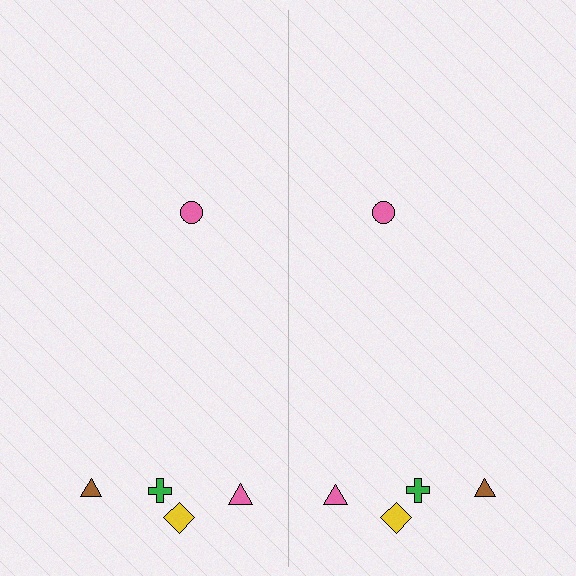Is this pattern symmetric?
Yes, this pattern has bilateral (reflection) symmetry.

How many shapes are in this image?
There are 10 shapes in this image.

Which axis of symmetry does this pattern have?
The pattern has a vertical axis of symmetry running through the center of the image.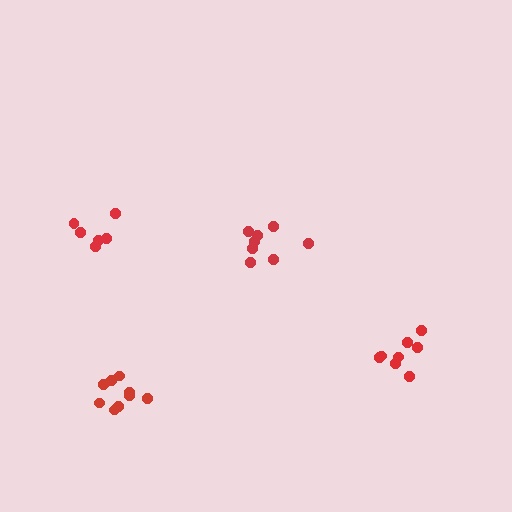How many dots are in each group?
Group 1: 8 dots, Group 2: 9 dots, Group 3: 8 dots, Group 4: 6 dots (31 total).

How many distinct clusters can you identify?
There are 4 distinct clusters.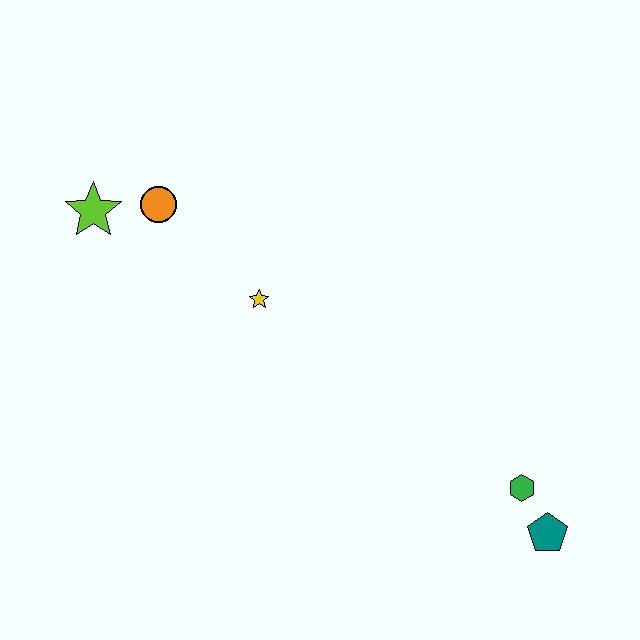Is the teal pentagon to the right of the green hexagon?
Yes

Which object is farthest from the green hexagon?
The lime star is farthest from the green hexagon.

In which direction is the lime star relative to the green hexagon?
The lime star is to the left of the green hexagon.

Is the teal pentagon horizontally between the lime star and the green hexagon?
No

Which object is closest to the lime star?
The orange circle is closest to the lime star.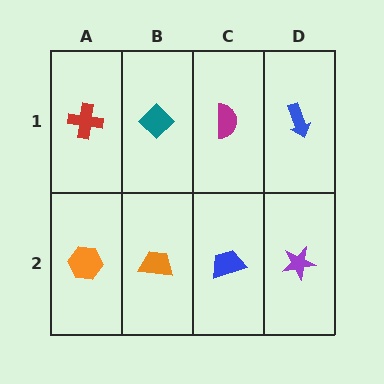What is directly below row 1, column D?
A purple star.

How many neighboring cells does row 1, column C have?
3.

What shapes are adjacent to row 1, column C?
A blue trapezoid (row 2, column C), a teal diamond (row 1, column B), a blue arrow (row 1, column D).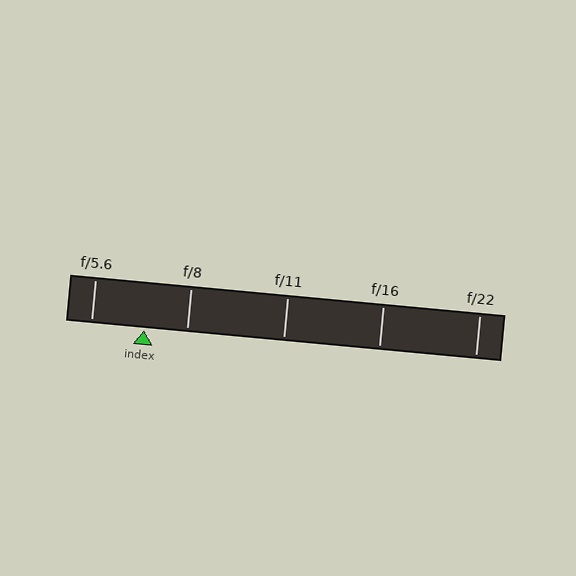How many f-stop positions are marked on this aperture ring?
There are 5 f-stop positions marked.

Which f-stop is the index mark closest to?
The index mark is closest to f/8.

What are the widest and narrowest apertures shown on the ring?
The widest aperture shown is f/5.6 and the narrowest is f/22.